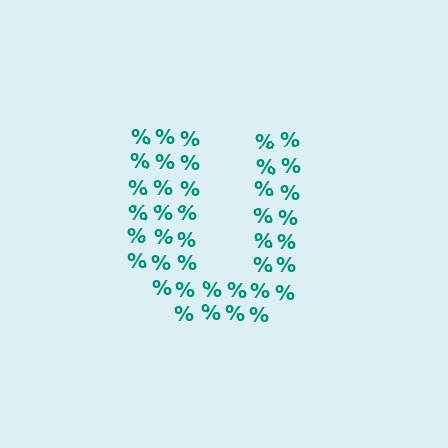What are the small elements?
The small elements are percent signs.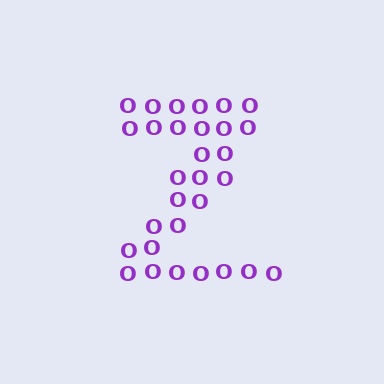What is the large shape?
The large shape is the letter Z.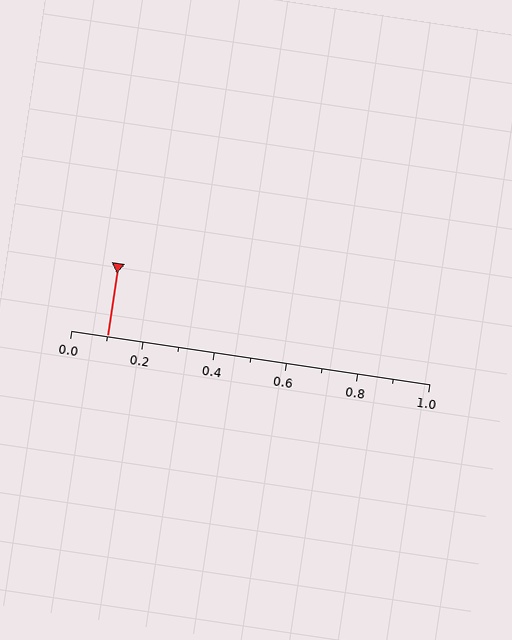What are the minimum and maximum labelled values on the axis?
The axis runs from 0.0 to 1.0.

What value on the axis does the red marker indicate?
The marker indicates approximately 0.1.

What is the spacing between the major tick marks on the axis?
The major ticks are spaced 0.2 apart.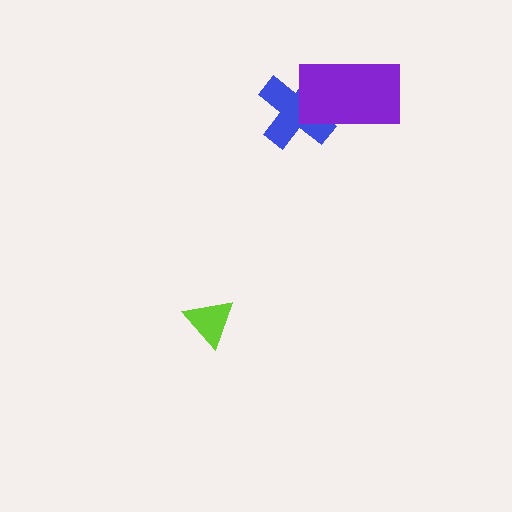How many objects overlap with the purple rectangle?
1 object overlaps with the purple rectangle.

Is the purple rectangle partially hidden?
No, no other shape covers it.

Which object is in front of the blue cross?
The purple rectangle is in front of the blue cross.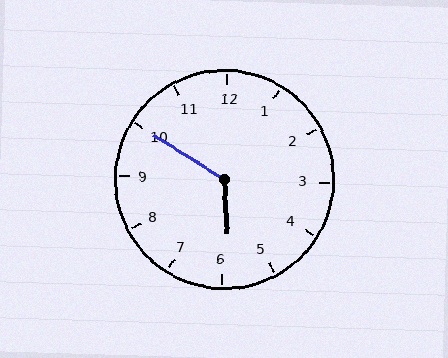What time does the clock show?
5:50.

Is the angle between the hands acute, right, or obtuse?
It is obtuse.